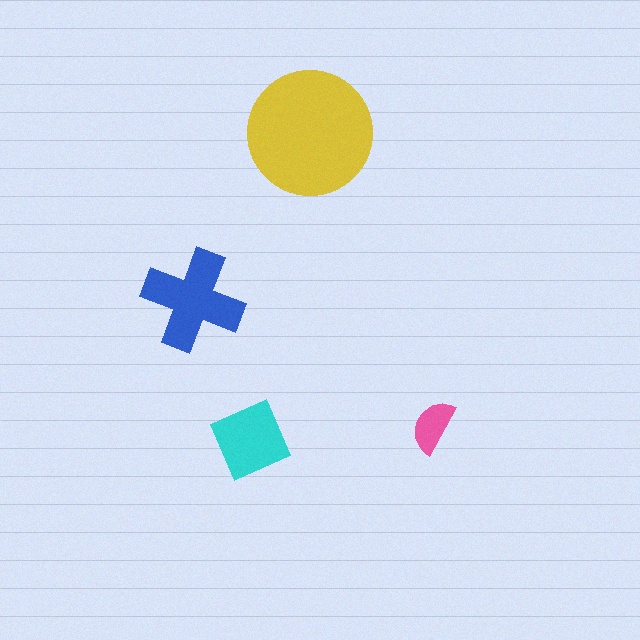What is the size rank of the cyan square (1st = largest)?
3rd.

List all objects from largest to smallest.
The yellow circle, the blue cross, the cyan square, the pink semicircle.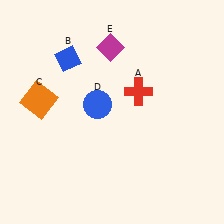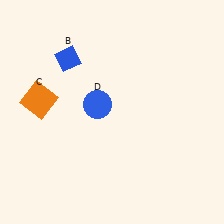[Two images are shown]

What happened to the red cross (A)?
The red cross (A) was removed in Image 2. It was in the top-right area of Image 1.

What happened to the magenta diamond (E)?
The magenta diamond (E) was removed in Image 2. It was in the top-left area of Image 1.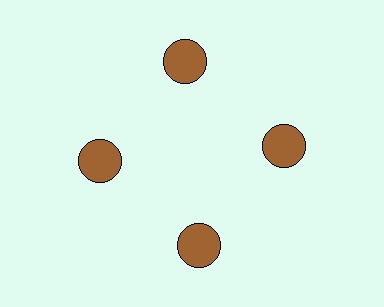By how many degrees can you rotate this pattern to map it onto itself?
The pattern maps onto itself every 90 degrees of rotation.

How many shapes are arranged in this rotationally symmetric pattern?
There are 4 shapes, arranged in 4 groups of 1.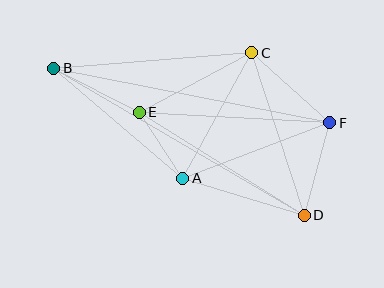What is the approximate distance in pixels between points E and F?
The distance between E and F is approximately 191 pixels.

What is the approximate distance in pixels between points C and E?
The distance between C and E is approximately 127 pixels.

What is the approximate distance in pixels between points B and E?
The distance between B and E is approximately 96 pixels.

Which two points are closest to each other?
Points A and E are closest to each other.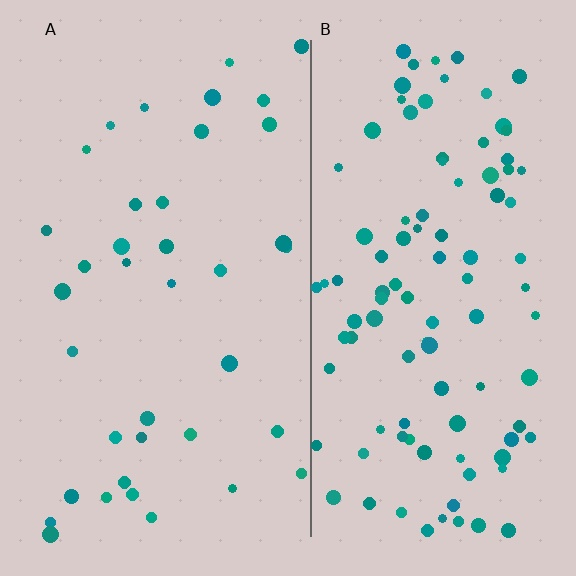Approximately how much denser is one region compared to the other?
Approximately 2.7× — region B over region A.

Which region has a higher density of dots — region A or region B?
B (the right).